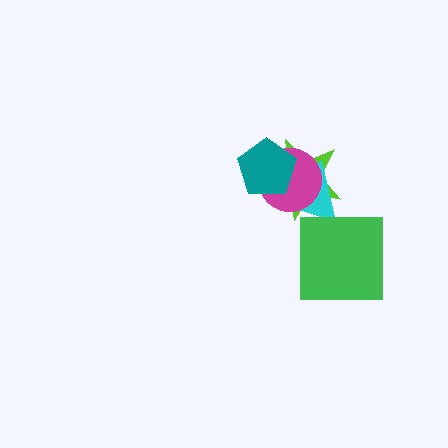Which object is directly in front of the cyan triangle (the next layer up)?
The magenta circle is directly in front of the cyan triangle.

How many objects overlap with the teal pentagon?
3 objects overlap with the teal pentagon.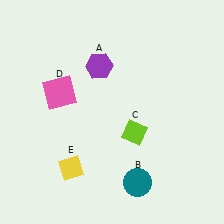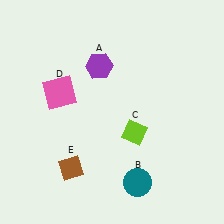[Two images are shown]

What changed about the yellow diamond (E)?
In Image 1, E is yellow. In Image 2, it changed to brown.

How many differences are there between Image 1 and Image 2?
There is 1 difference between the two images.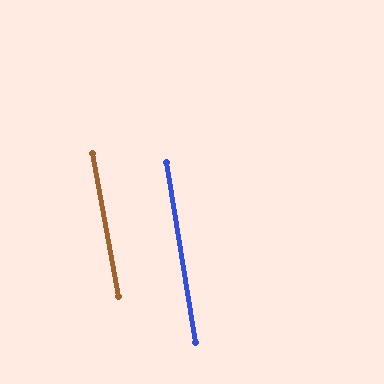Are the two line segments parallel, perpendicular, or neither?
Parallel — their directions differ by only 0.9°.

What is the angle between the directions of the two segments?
Approximately 1 degree.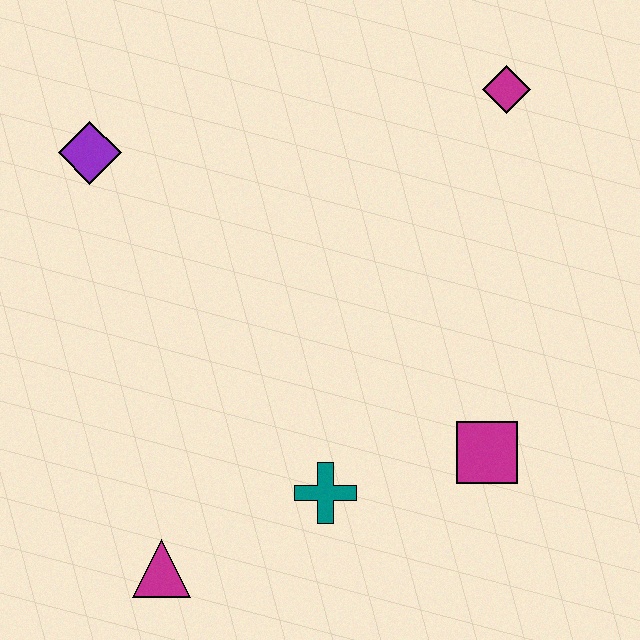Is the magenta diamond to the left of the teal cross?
No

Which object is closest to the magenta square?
The teal cross is closest to the magenta square.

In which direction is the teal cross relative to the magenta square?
The teal cross is to the left of the magenta square.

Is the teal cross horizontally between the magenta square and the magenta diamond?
No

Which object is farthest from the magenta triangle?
The magenta diamond is farthest from the magenta triangle.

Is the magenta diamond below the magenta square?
No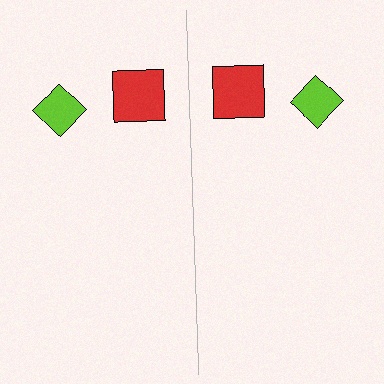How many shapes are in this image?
There are 4 shapes in this image.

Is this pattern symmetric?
Yes, this pattern has bilateral (reflection) symmetry.